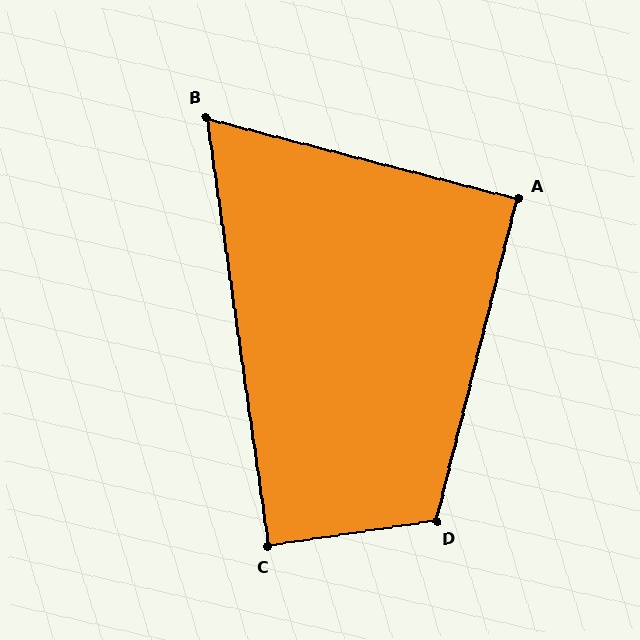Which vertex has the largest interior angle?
D, at approximately 113 degrees.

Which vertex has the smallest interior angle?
B, at approximately 67 degrees.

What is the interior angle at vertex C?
Approximately 90 degrees (approximately right).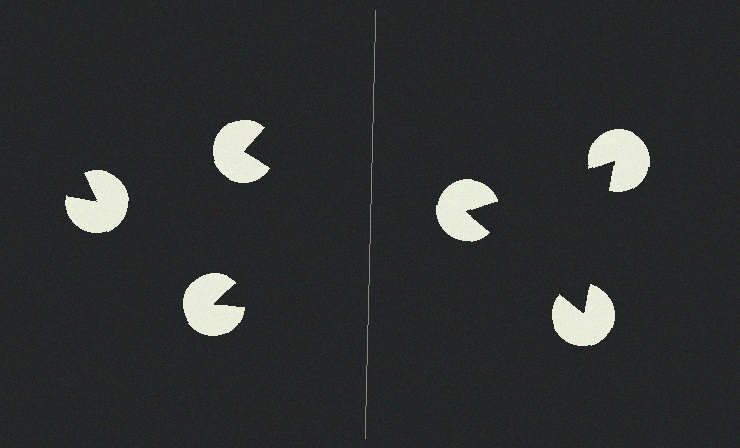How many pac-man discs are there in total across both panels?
6 — 3 on each side.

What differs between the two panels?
The pac-man discs are positioned identically on both sides; only the wedge orientations differ. On the right they align to a triangle; on the left they are misaligned.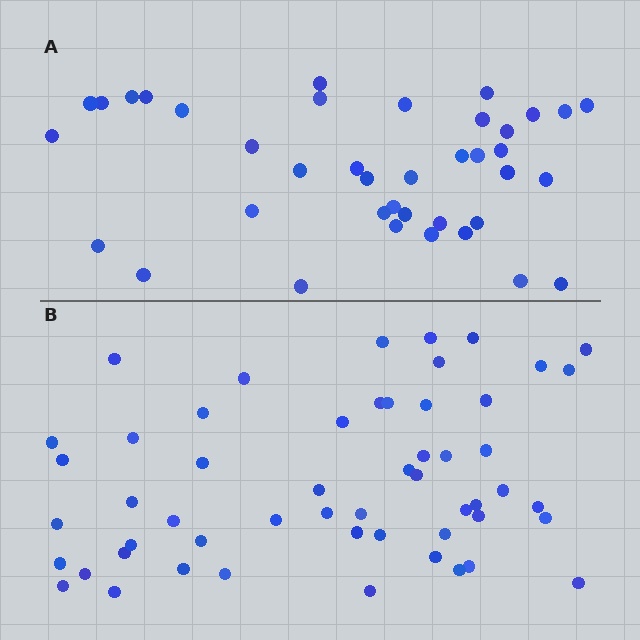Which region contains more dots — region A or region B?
Region B (the bottom region) has more dots.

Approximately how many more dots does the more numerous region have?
Region B has approximately 15 more dots than region A.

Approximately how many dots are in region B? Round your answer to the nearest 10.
About 50 dots. (The exact count is 54, which rounds to 50.)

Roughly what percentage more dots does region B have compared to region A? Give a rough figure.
About 40% more.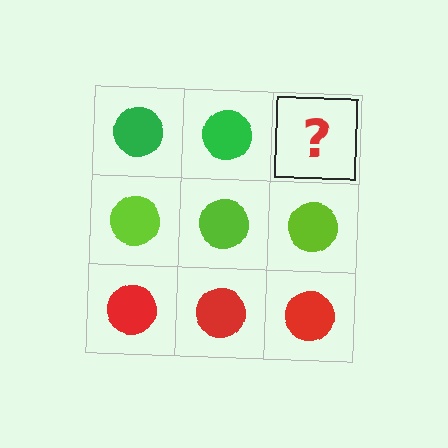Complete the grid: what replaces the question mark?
The question mark should be replaced with a green circle.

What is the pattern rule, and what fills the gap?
The rule is that each row has a consistent color. The gap should be filled with a green circle.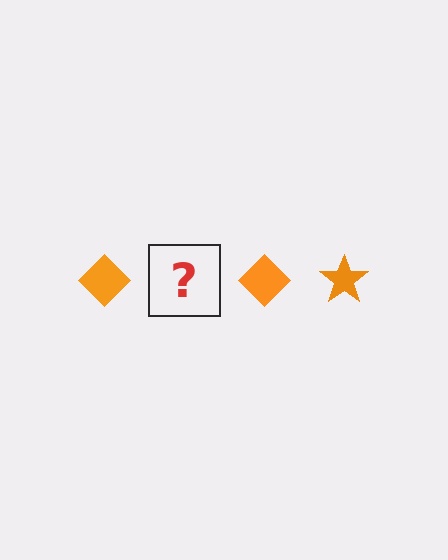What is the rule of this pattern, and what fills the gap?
The rule is that the pattern cycles through diamond, star shapes in orange. The gap should be filled with an orange star.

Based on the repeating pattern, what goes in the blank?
The blank should be an orange star.